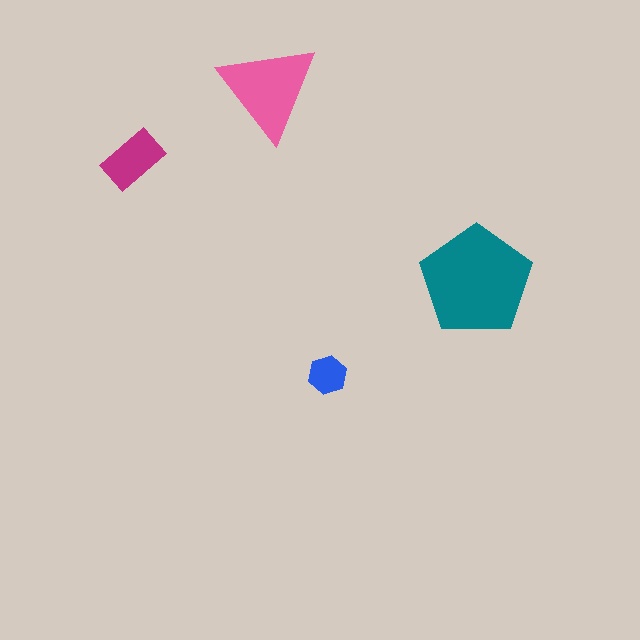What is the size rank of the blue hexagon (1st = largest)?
4th.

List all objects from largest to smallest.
The teal pentagon, the pink triangle, the magenta rectangle, the blue hexagon.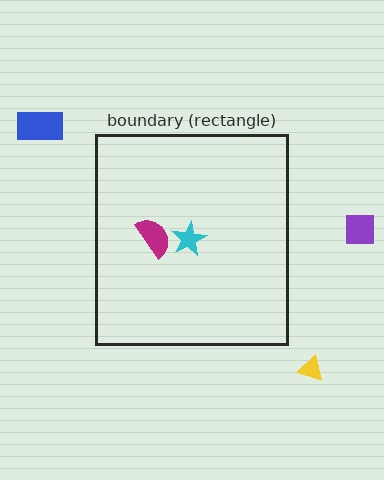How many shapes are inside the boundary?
2 inside, 3 outside.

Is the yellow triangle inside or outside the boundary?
Outside.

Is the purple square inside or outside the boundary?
Outside.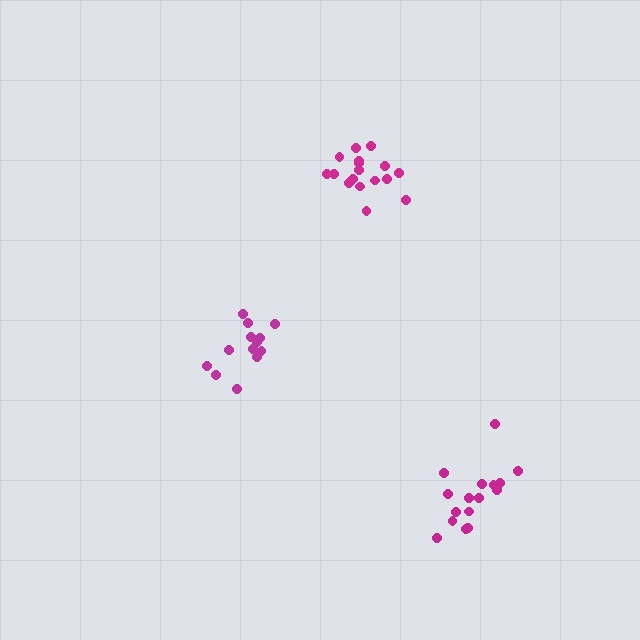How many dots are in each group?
Group 1: 17 dots, Group 2: 16 dots, Group 3: 13 dots (46 total).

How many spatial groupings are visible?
There are 3 spatial groupings.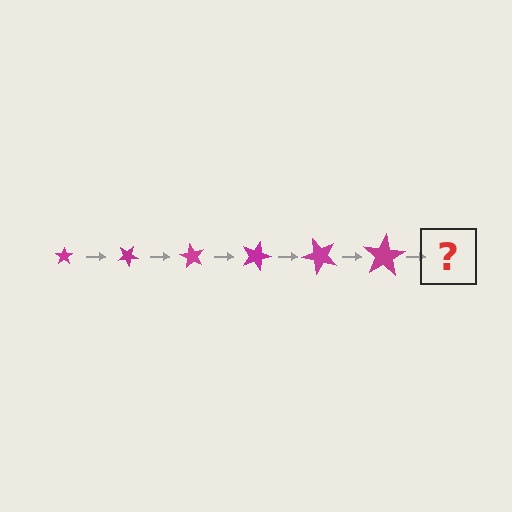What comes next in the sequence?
The next element should be a star, larger than the previous one and rotated 180 degrees from the start.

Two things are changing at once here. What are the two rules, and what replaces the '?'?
The two rules are that the star grows larger each step and it rotates 30 degrees each step. The '?' should be a star, larger than the previous one and rotated 180 degrees from the start.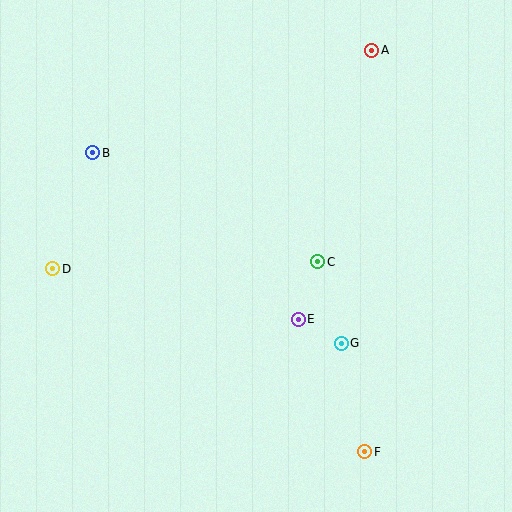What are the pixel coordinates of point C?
Point C is at (318, 262).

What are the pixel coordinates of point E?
Point E is at (298, 319).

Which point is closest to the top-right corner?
Point A is closest to the top-right corner.